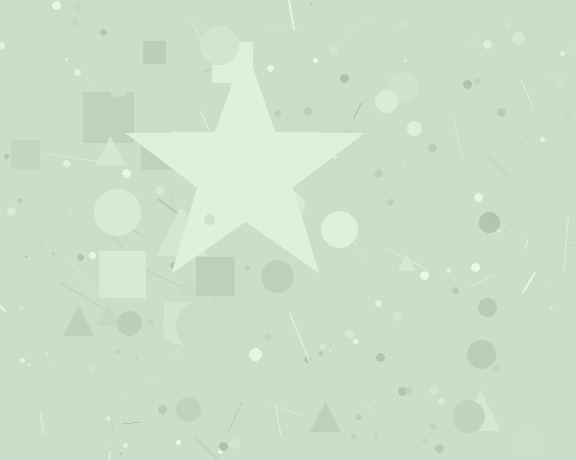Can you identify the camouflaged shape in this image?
The camouflaged shape is a star.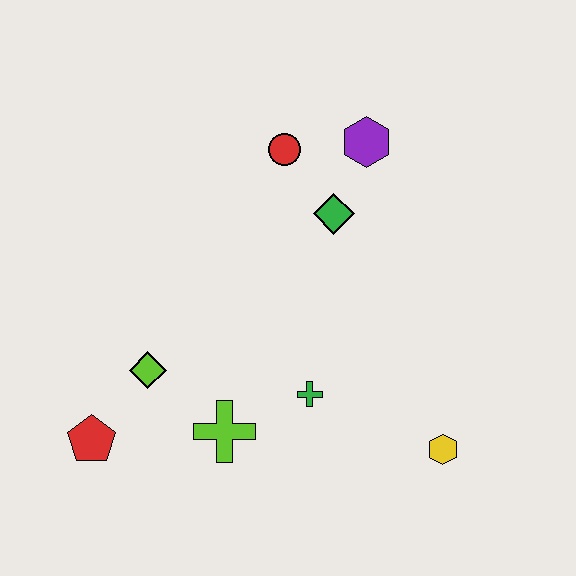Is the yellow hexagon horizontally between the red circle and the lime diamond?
No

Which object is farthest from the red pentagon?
The purple hexagon is farthest from the red pentagon.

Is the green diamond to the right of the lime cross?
Yes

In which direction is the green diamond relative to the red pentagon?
The green diamond is to the right of the red pentagon.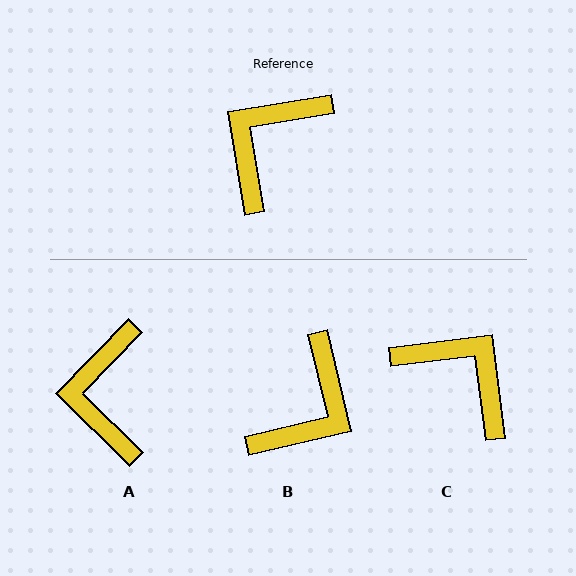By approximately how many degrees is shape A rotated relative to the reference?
Approximately 36 degrees counter-clockwise.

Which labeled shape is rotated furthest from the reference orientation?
B, about 176 degrees away.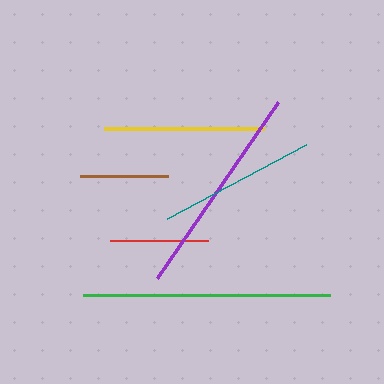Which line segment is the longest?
The green line is the longest at approximately 246 pixels.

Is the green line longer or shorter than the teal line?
The green line is longer than the teal line.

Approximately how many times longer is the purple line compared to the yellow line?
The purple line is approximately 1.3 times the length of the yellow line.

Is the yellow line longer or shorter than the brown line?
The yellow line is longer than the brown line.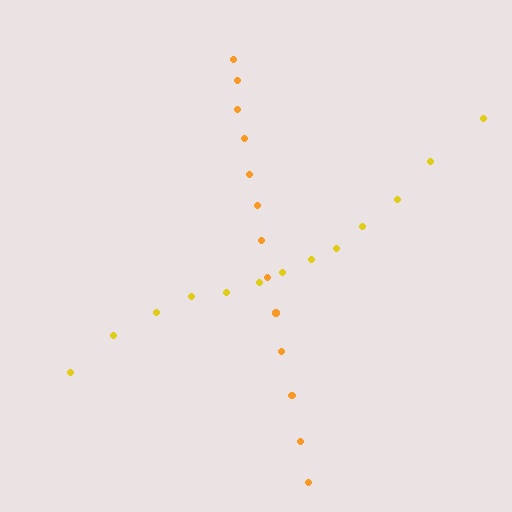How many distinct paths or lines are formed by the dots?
There are 2 distinct paths.